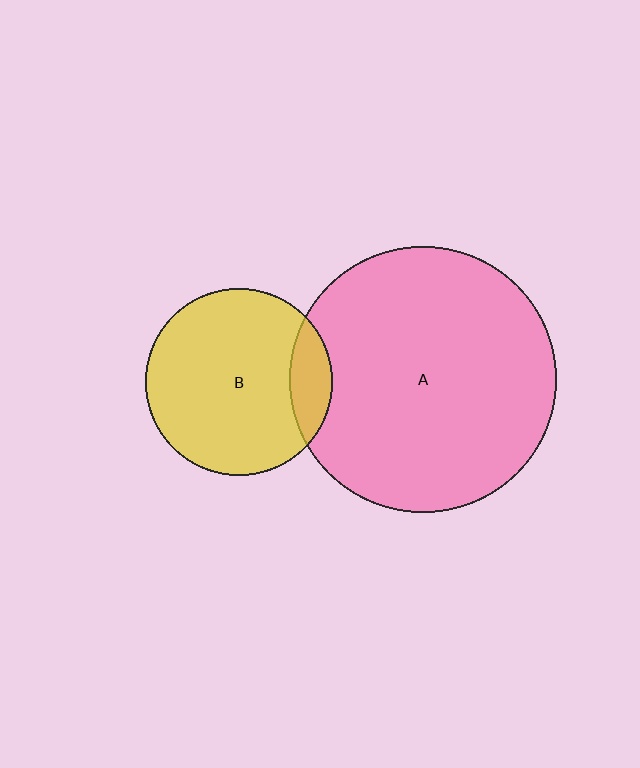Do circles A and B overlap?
Yes.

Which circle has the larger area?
Circle A (pink).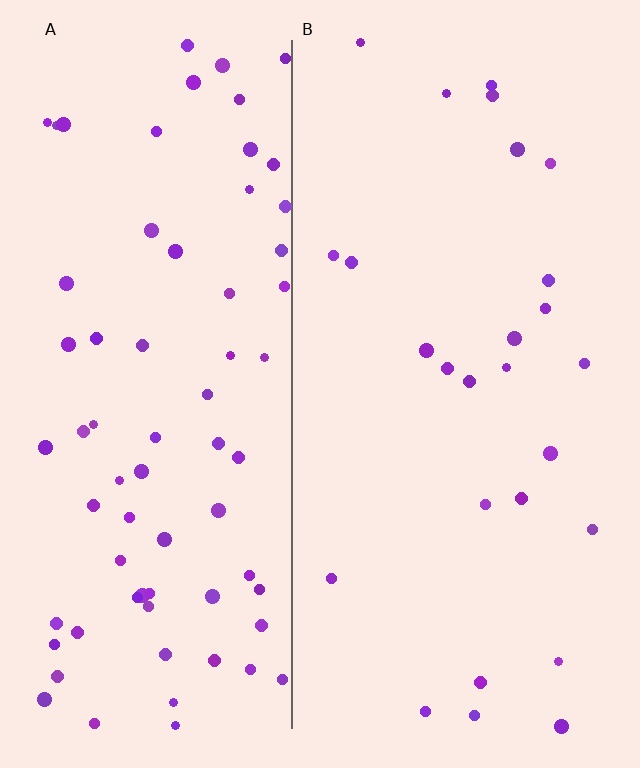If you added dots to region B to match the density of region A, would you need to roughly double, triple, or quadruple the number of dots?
Approximately triple.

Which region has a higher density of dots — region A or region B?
A (the left).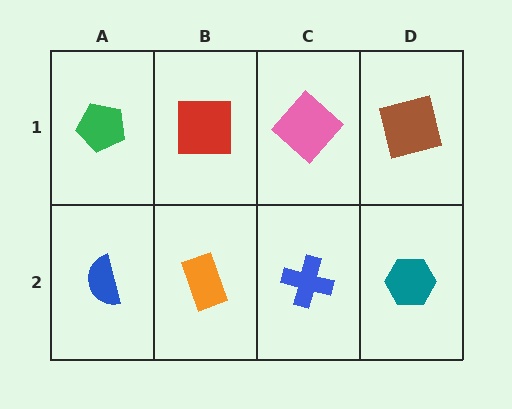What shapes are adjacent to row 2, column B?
A red square (row 1, column B), a blue semicircle (row 2, column A), a blue cross (row 2, column C).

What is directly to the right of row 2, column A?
An orange rectangle.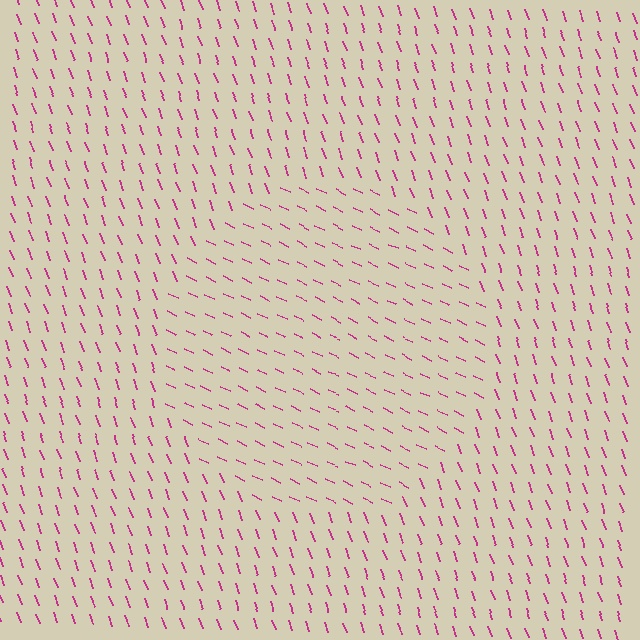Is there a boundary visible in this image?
Yes, there is a texture boundary formed by a change in line orientation.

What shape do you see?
I see a circle.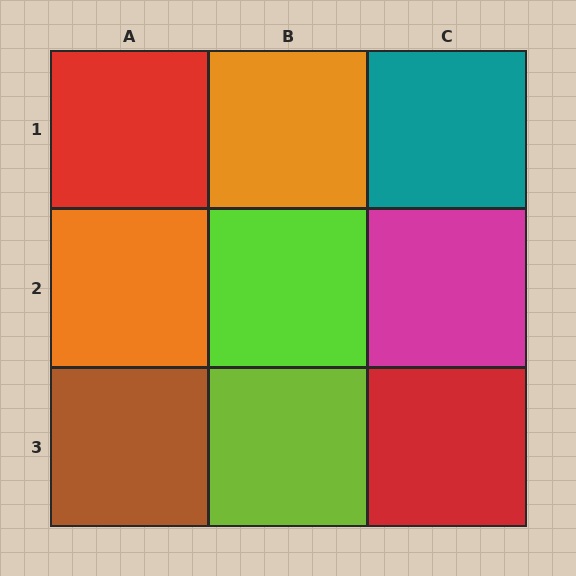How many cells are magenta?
1 cell is magenta.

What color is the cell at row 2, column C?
Magenta.